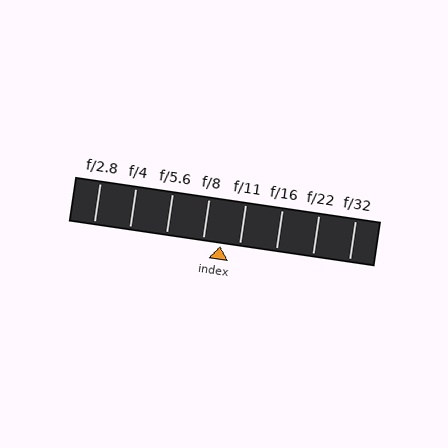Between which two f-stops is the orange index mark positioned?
The index mark is between f/8 and f/11.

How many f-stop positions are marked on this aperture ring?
There are 8 f-stop positions marked.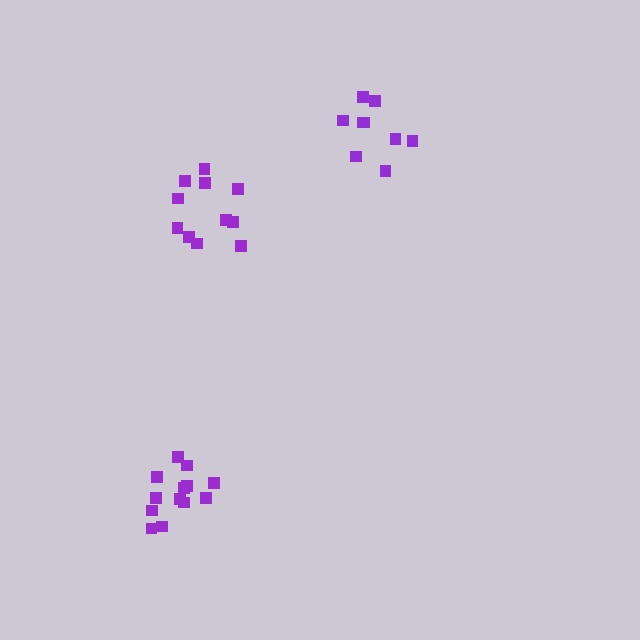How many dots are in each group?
Group 1: 9 dots, Group 2: 11 dots, Group 3: 13 dots (33 total).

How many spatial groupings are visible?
There are 3 spatial groupings.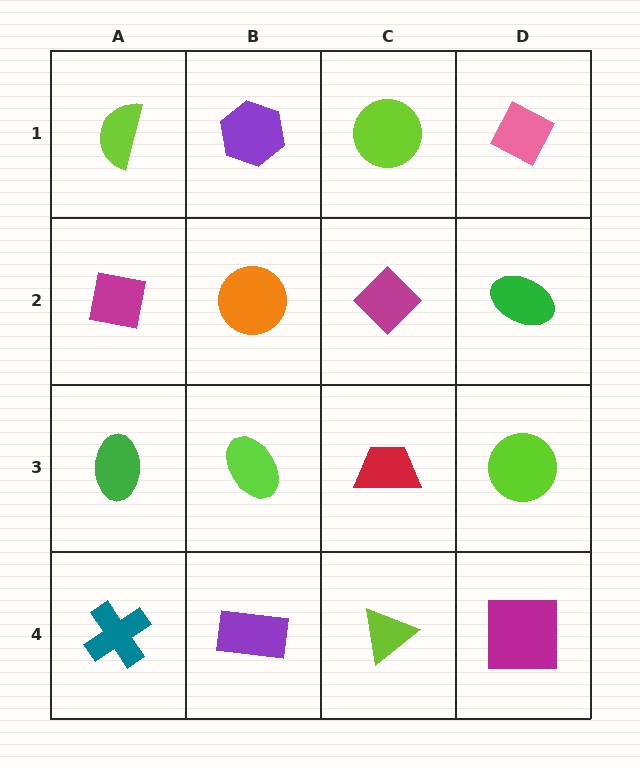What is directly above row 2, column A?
A lime semicircle.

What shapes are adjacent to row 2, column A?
A lime semicircle (row 1, column A), a green ellipse (row 3, column A), an orange circle (row 2, column B).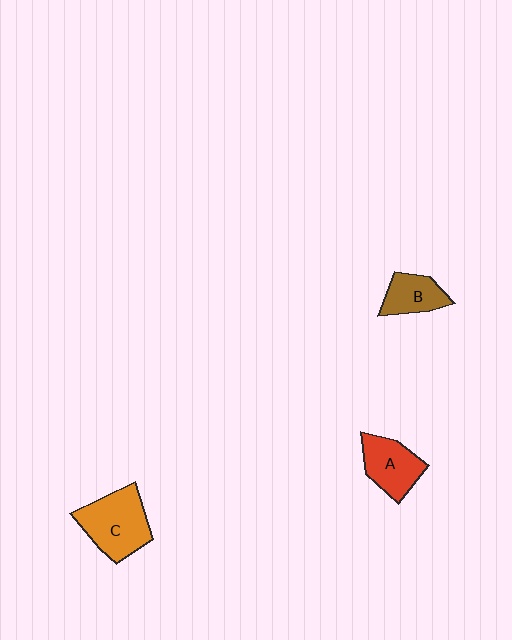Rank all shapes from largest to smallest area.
From largest to smallest: C (orange), A (red), B (brown).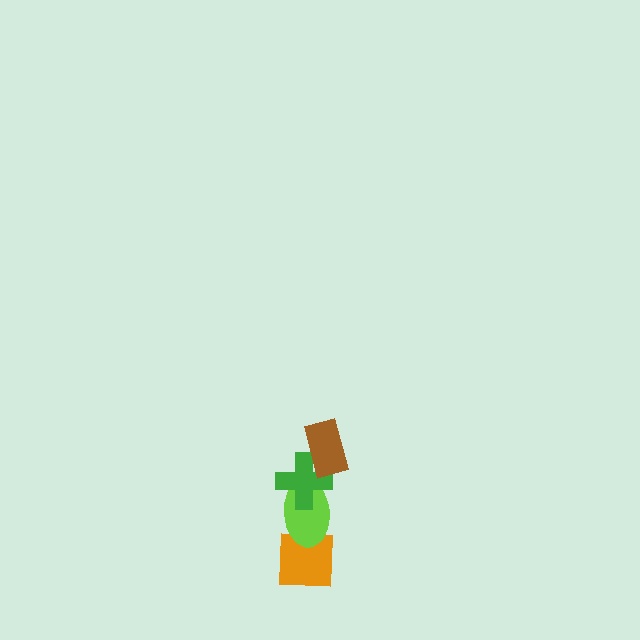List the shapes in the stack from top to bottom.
From top to bottom: the brown rectangle, the green cross, the lime ellipse, the orange square.